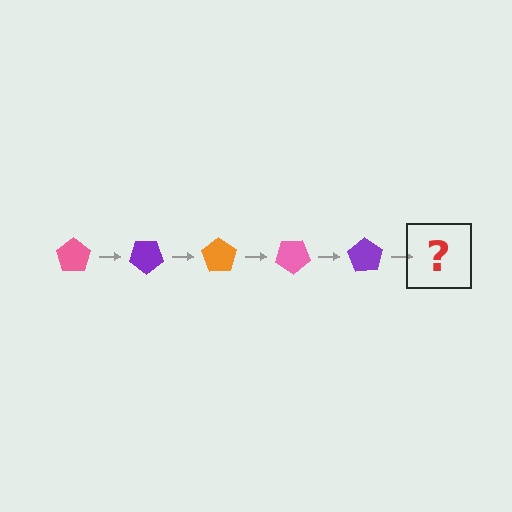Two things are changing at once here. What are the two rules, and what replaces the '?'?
The two rules are that it rotates 35 degrees each step and the color cycles through pink, purple, and orange. The '?' should be an orange pentagon, rotated 175 degrees from the start.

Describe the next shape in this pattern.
It should be an orange pentagon, rotated 175 degrees from the start.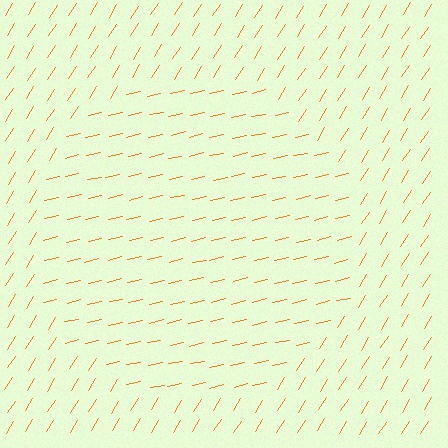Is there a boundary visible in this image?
Yes, there is a texture boundary formed by a change in line orientation.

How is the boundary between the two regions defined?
The boundary is defined purely by a change in line orientation (approximately 45 degrees difference). All lines are the same color and thickness.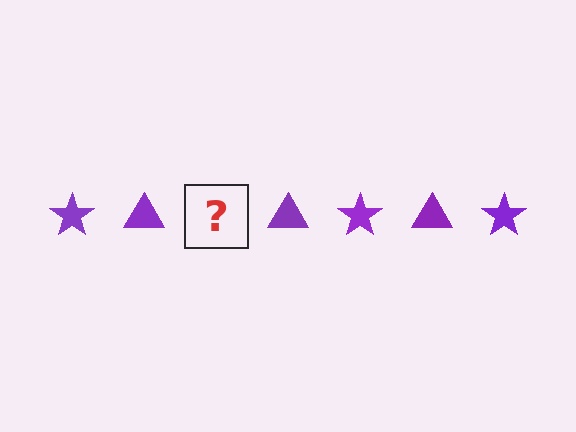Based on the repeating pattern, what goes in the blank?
The blank should be a purple star.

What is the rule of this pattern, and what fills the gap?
The rule is that the pattern cycles through star, triangle shapes in purple. The gap should be filled with a purple star.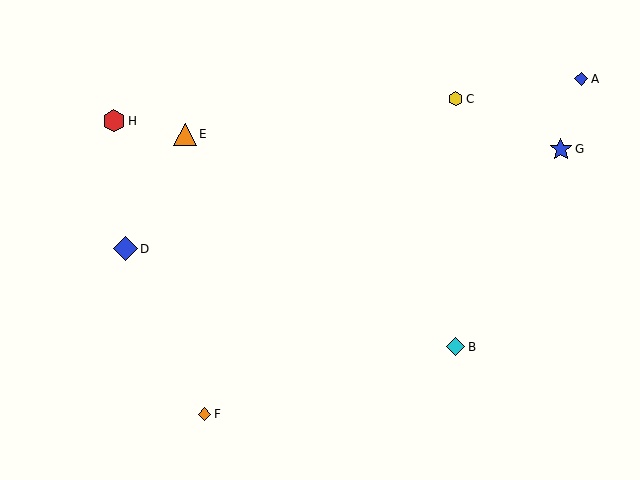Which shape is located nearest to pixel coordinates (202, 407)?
The orange diamond (labeled F) at (205, 414) is nearest to that location.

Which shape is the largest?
The blue diamond (labeled D) is the largest.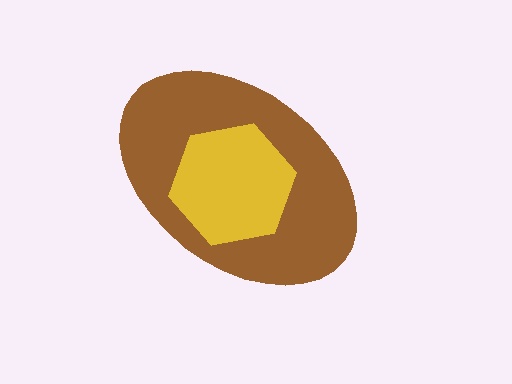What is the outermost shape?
The brown ellipse.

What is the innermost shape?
The yellow hexagon.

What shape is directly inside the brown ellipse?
The yellow hexagon.